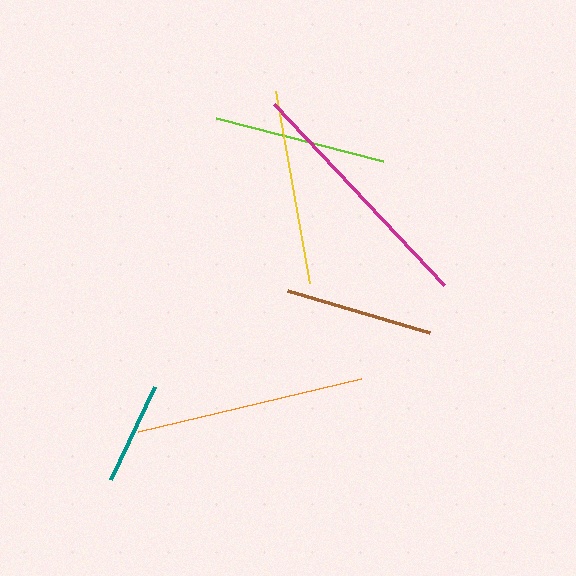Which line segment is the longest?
The magenta line is the longest at approximately 248 pixels.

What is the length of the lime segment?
The lime segment is approximately 172 pixels long.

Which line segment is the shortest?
The teal line is the shortest at approximately 103 pixels.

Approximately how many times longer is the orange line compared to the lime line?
The orange line is approximately 1.3 times the length of the lime line.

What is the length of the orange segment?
The orange segment is approximately 229 pixels long.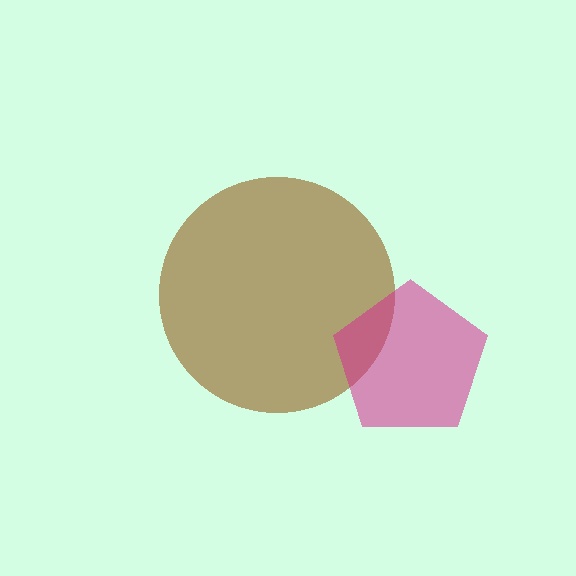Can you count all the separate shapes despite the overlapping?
Yes, there are 2 separate shapes.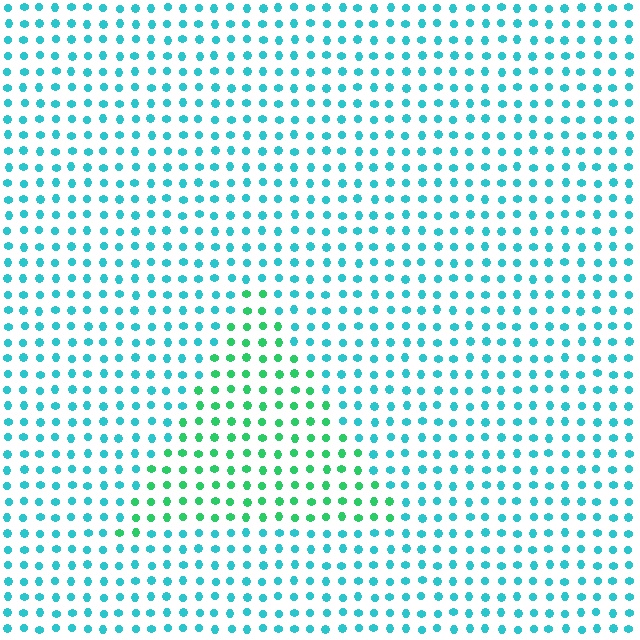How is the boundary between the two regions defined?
The boundary is defined purely by a slight shift in hue (about 40 degrees). Spacing, size, and orientation are identical on both sides.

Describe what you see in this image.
The image is filled with small cyan elements in a uniform arrangement. A triangle-shaped region is visible where the elements are tinted to a slightly different hue, forming a subtle color boundary.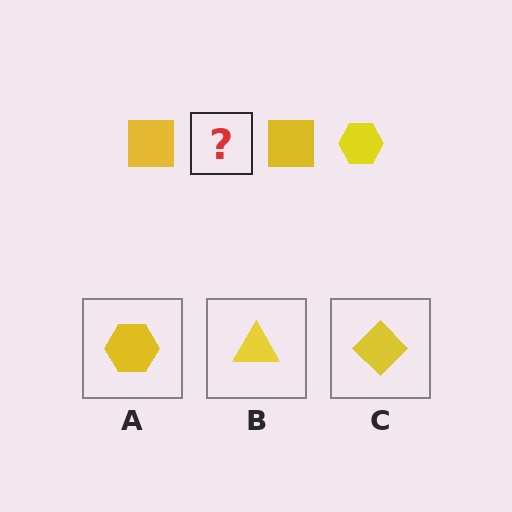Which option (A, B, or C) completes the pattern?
A.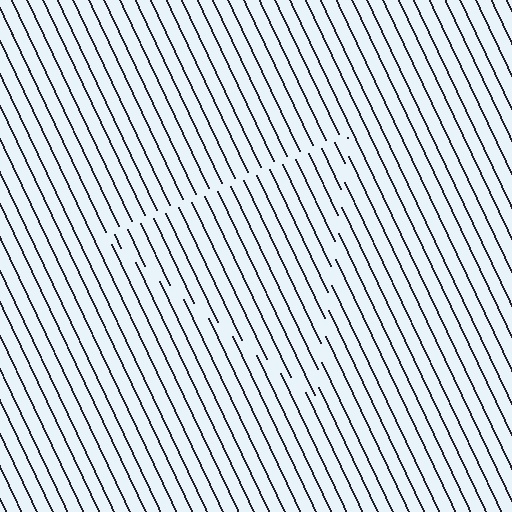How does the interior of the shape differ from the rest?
The interior of the shape contains the same grating, shifted by half a period — the contour is defined by the phase discontinuity where line-ends from the inner and outer gratings abut.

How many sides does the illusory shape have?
3 sides — the line-ends trace a triangle.